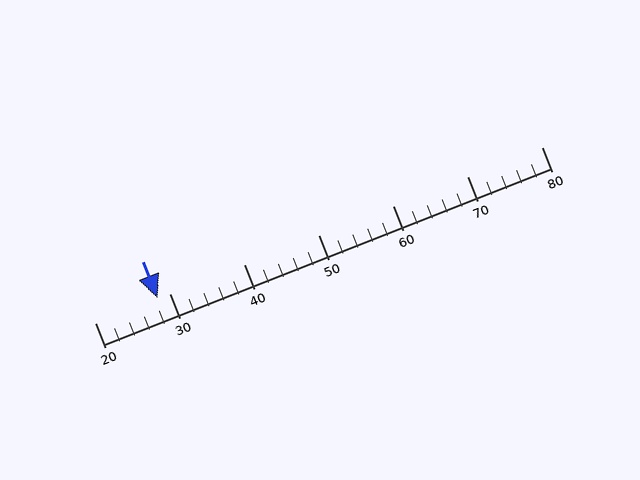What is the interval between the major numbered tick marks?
The major tick marks are spaced 10 units apart.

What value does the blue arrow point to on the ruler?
The blue arrow points to approximately 28.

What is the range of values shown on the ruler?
The ruler shows values from 20 to 80.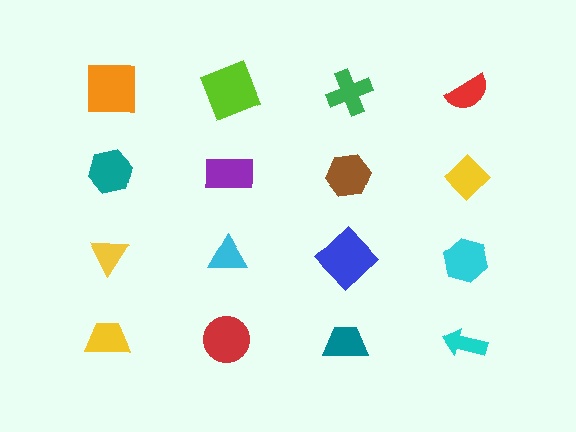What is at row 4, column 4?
A cyan arrow.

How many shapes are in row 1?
4 shapes.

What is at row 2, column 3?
A brown hexagon.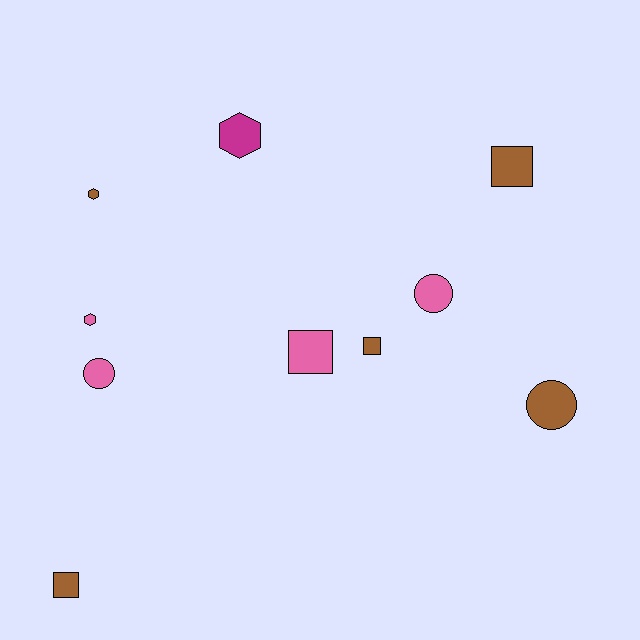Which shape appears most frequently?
Square, with 4 objects.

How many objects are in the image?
There are 10 objects.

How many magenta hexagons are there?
There is 1 magenta hexagon.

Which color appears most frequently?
Brown, with 5 objects.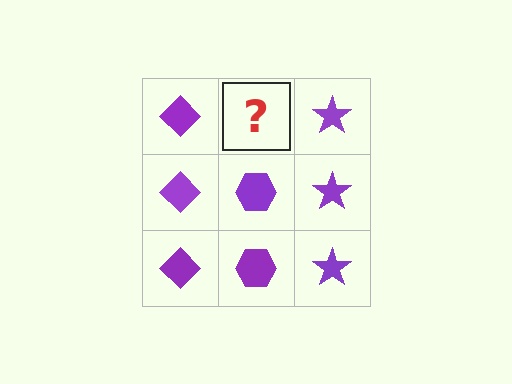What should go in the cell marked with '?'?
The missing cell should contain a purple hexagon.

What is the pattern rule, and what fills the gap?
The rule is that each column has a consistent shape. The gap should be filled with a purple hexagon.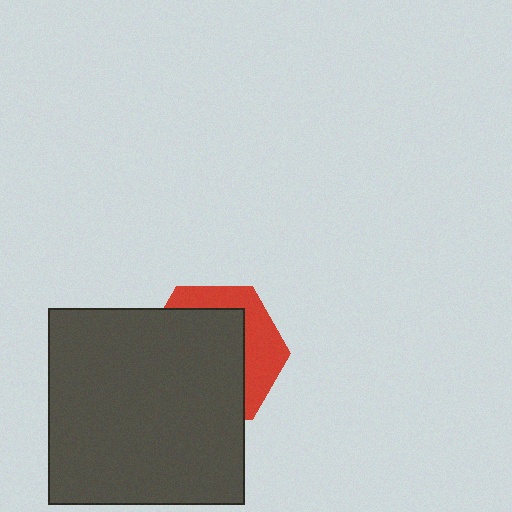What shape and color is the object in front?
The object in front is a dark gray square.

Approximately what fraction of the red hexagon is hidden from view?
Roughly 66% of the red hexagon is hidden behind the dark gray square.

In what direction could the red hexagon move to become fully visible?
The red hexagon could move toward the upper-right. That would shift it out from behind the dark gray square entirely.